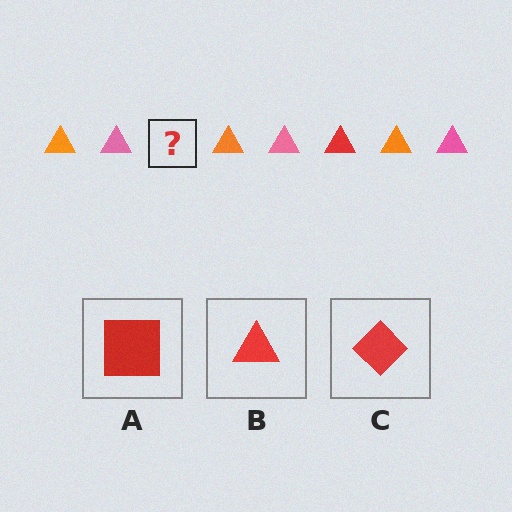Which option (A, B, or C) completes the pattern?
B.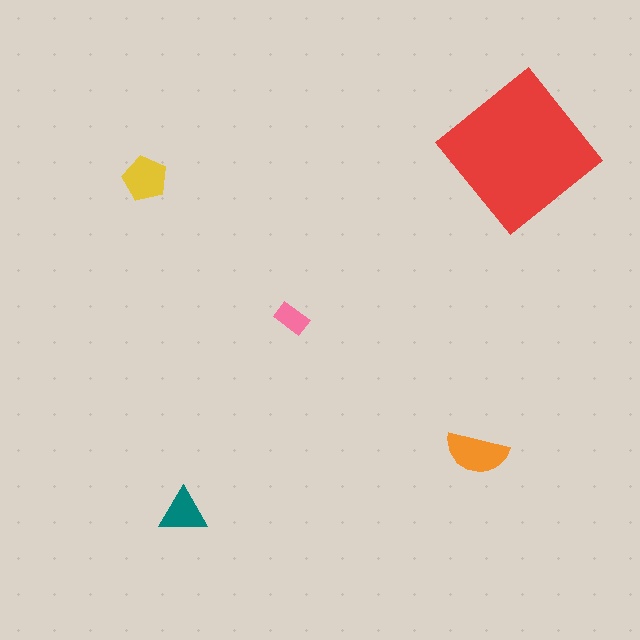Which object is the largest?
The red diamond.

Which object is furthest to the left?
The yellow pentagon is leftmost.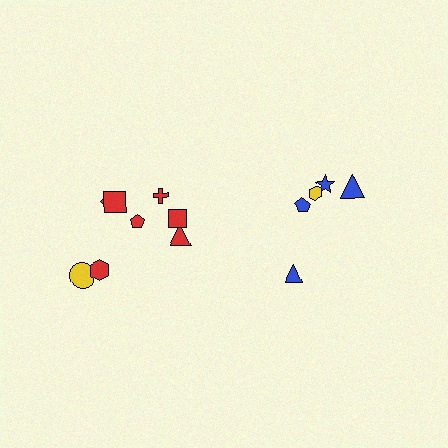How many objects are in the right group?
There are 5 objects.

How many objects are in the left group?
There are 8 objects.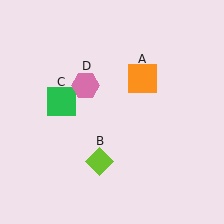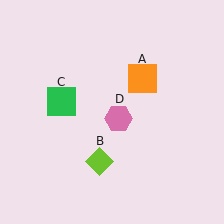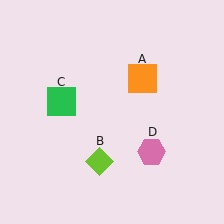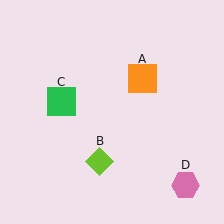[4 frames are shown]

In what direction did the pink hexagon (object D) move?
The pink hexagon (object D) moved down and to the right.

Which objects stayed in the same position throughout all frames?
Orange square (object A) and lime diamond (object B) and green square (object C) remained stationary.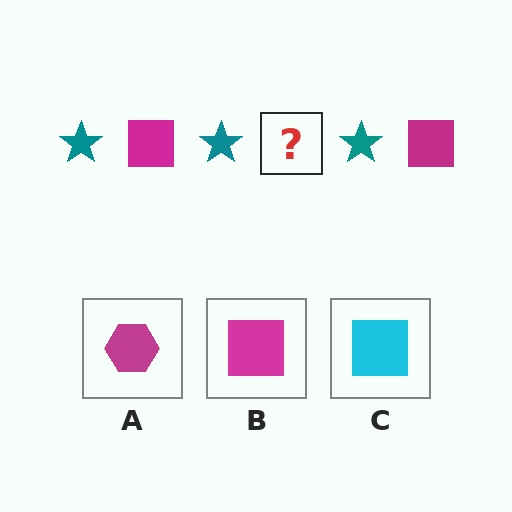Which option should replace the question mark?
Option B.